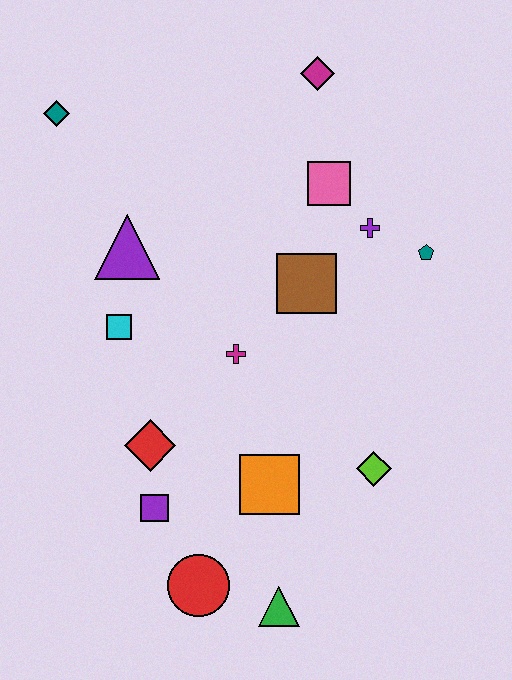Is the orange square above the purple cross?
No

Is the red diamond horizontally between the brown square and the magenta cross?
No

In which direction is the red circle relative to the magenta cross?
The red circle is below the magenta cross.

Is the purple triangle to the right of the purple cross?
No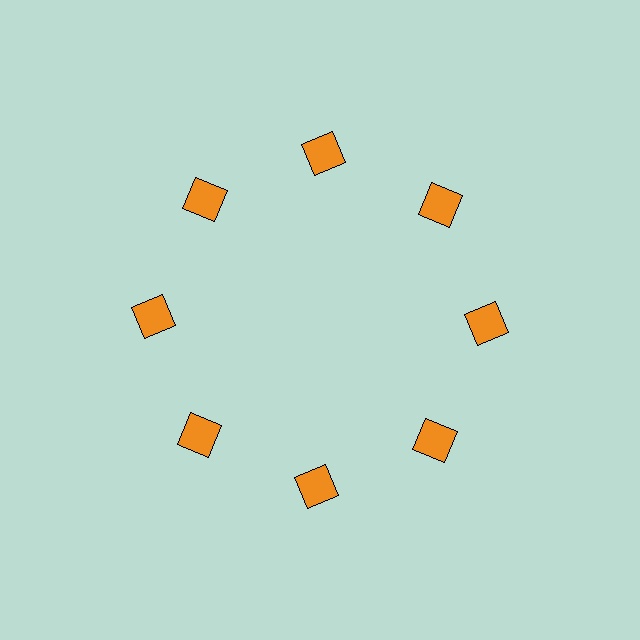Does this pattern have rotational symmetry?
Yes, this pattern has 8-fold rotational symmetry. It looks the same after rotating 45 degrees around the center.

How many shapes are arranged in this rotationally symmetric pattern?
There are 8 shapes, arranged in 8 groups of 1.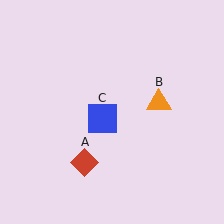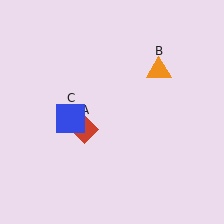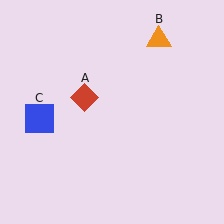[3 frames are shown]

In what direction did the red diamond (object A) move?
The red diamond (object A) moved up.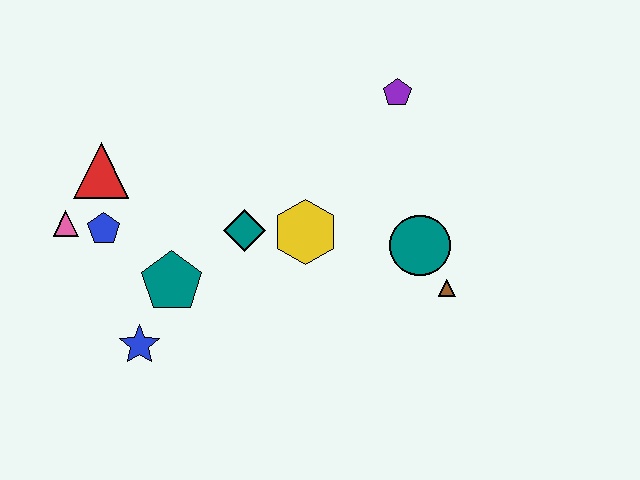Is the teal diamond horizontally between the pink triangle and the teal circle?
Yes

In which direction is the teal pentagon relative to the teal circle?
The teal pentagon is to the left of the teal circle.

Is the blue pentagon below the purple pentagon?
Yes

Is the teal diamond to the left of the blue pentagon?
No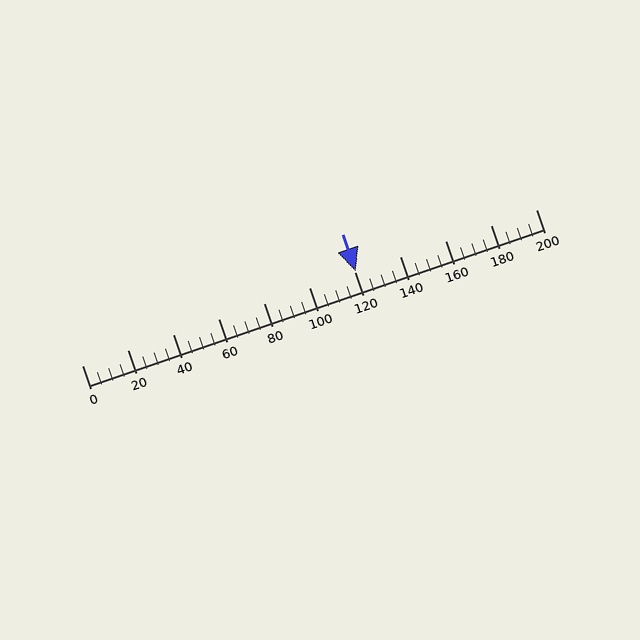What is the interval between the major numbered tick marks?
The major tick marks are spaced 20 units apart.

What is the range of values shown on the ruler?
The ruler shows values from 0 to 200.